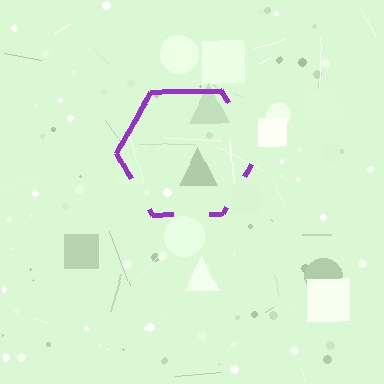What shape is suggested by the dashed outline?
The dashed outline suggests a hexagon.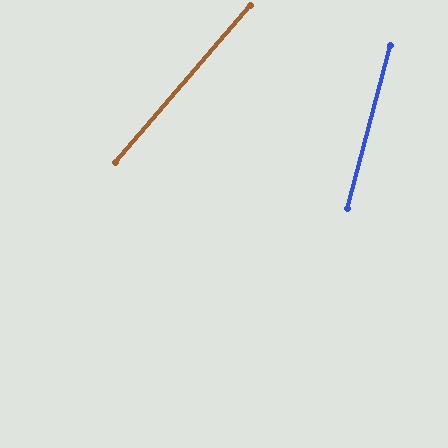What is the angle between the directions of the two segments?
Approximately 26 degrees.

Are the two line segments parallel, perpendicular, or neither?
Neither parallel nor perpendicular — they differ by about 26°.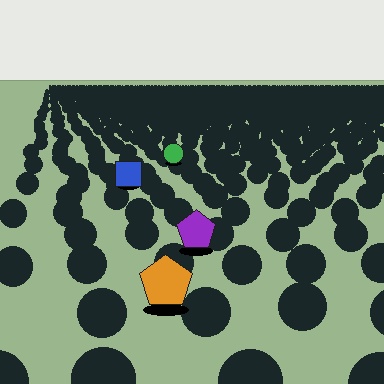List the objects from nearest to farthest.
From nearest to farthest: the orange pentagon, the purple pentagon, the blue square, the green circle.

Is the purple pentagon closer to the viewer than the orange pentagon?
No. The orange pentagon is closer — you can tell from the texture gradient: the ground texture is coarser near it.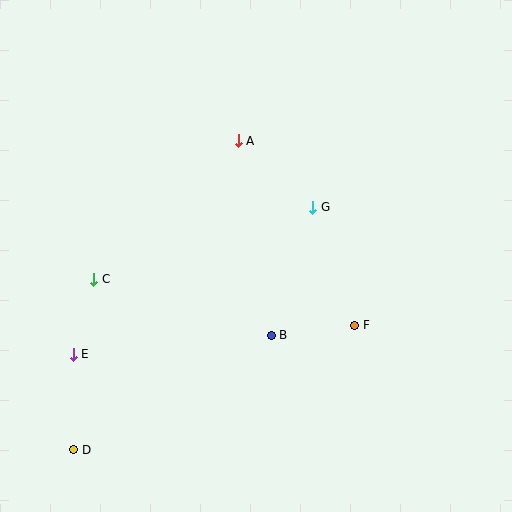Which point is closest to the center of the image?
Point G at (313, 207) is closest to the center.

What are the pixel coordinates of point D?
Point D is at (74, 450).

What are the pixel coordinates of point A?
Point A is at (238, 141).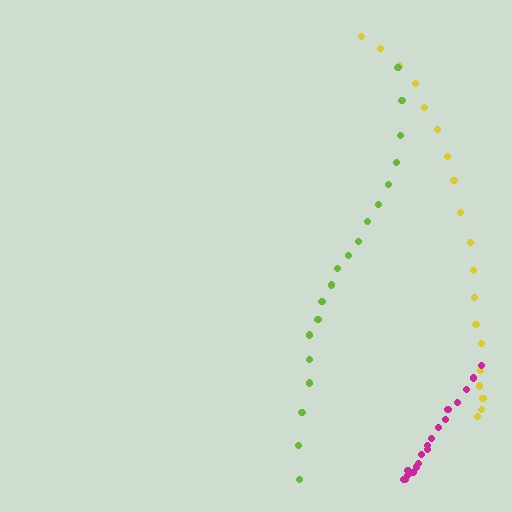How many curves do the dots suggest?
There are 3 distinct paths.